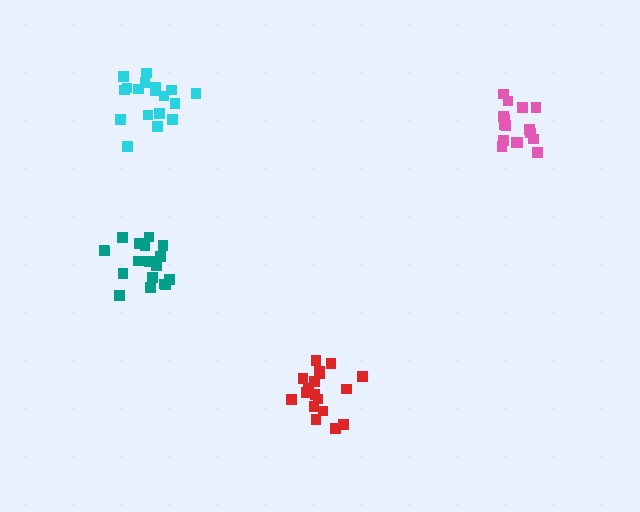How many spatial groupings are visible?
There are 4 spatial groupings.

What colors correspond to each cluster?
The clusters are colored: teal, pink, red, cyan.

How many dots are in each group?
Group 1: 18 dots, Group 2: 16 dots, Group 3: 18 dots, Group 4: 19 dots (71 total).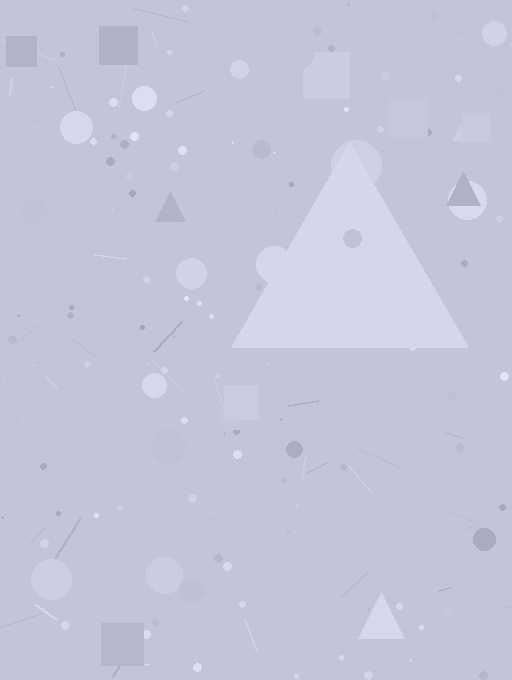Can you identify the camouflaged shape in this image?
The camouflaged shape is a triangle.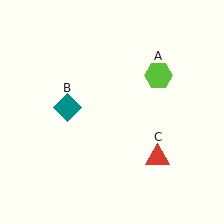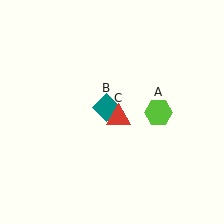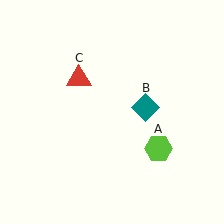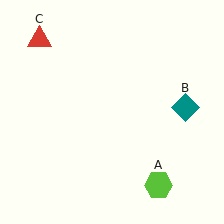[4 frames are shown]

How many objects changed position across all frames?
3 objects changed position: lime hexagon (object A), teal diamond (object B), red triangle (object C).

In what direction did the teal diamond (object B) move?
The teal diamond (object B) moved right.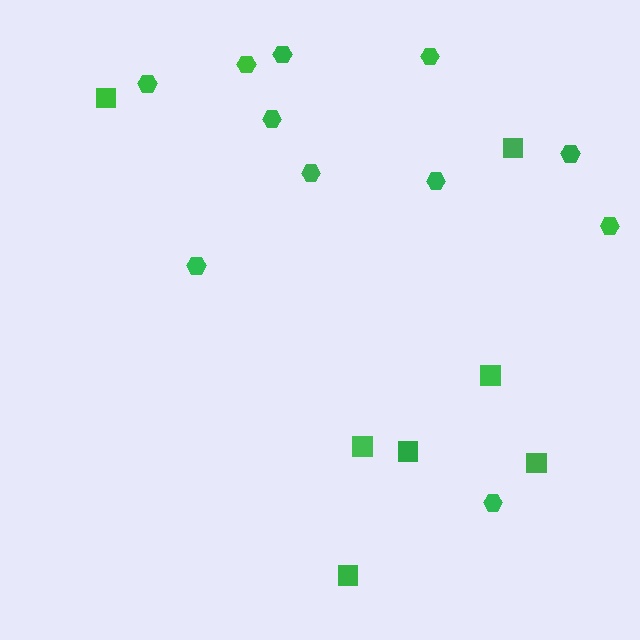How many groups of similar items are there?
There are 2 groups: one group of squares (7) and one group of hexagons (11).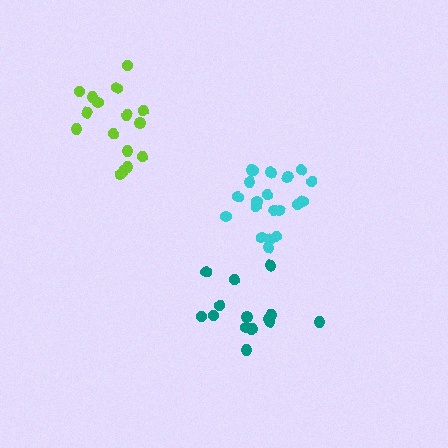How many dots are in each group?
Group 1: 16 dots, Group 2: 14 dots, Group 3: 20 dots (50 total).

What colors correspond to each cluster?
The clusters are colored: lime, teal, cyan.